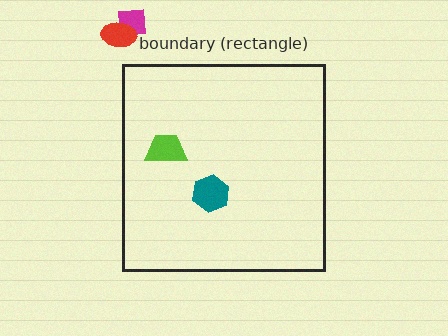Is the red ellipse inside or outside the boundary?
Outside.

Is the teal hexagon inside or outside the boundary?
Inside.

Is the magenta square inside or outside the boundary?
Outside.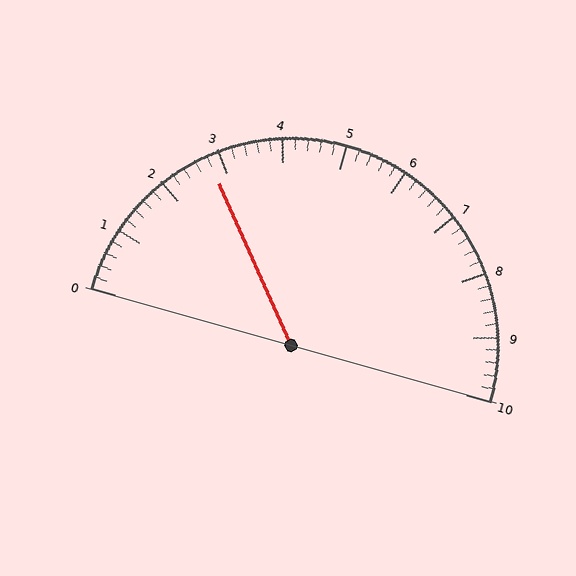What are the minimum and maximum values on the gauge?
The gauge ranges from 0 to 10.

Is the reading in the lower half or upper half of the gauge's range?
The reading is in the lower half of the range (0 to 10).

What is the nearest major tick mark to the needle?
The nearest major tick mark is 3.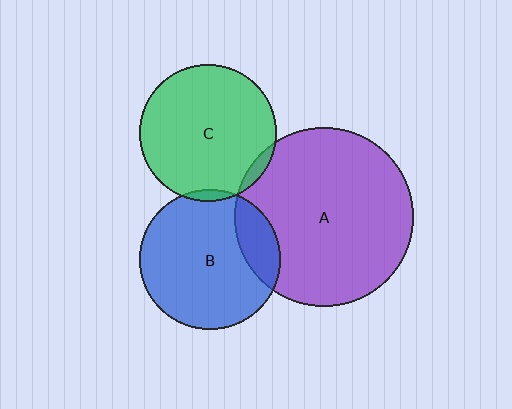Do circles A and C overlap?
Yes.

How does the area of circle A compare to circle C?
Approximately 1.7 times.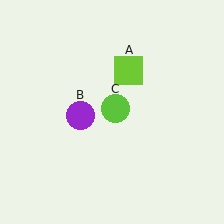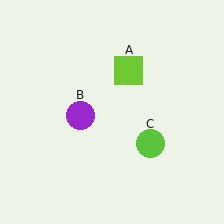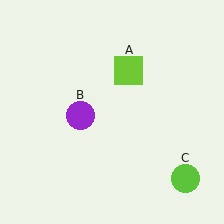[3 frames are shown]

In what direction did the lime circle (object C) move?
The lime circle (object C) moved down and to the right.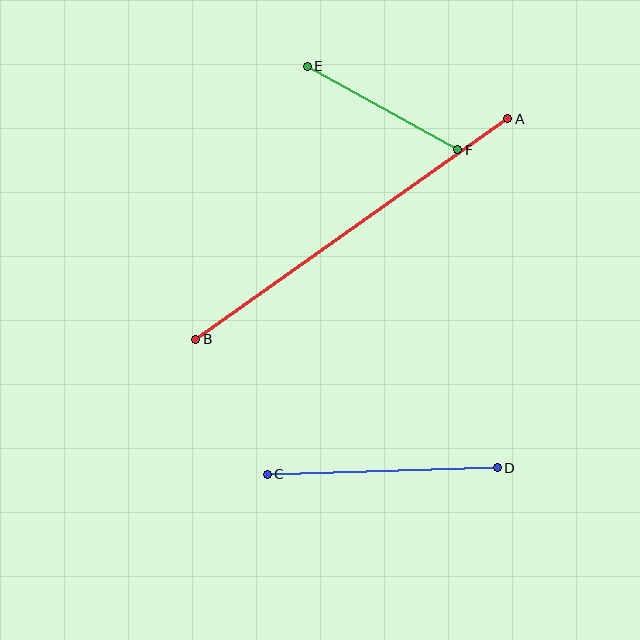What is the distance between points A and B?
The distance is approximately 382 pixels.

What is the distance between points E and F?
The distance is approximately 172 pixels.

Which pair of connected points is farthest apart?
Points A and B are farthest apart.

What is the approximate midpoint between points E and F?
The midpoint is at approximately (383, 108) pixels.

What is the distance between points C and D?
The distance is approximately 230 pixels.